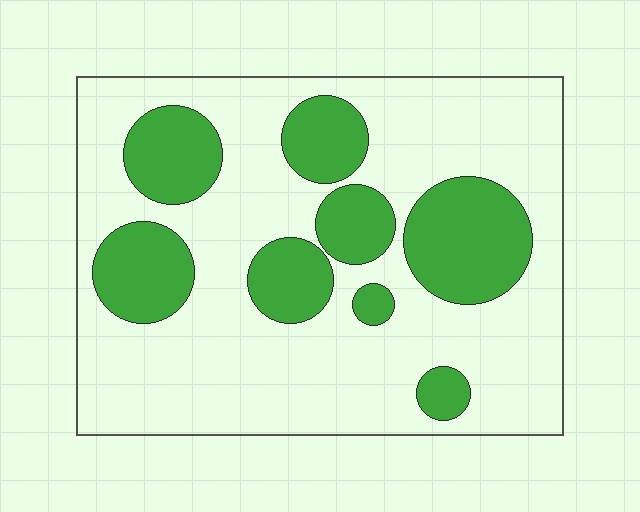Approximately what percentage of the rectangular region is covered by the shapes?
Approximately 30%.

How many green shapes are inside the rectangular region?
8.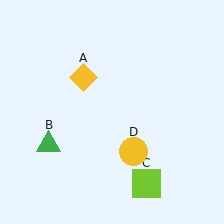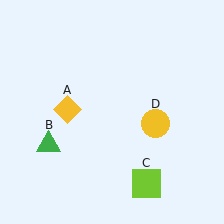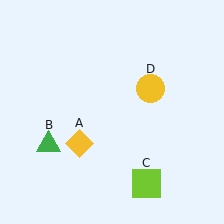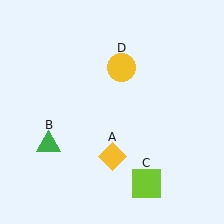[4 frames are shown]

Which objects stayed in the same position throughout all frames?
Green triangle (object B) and lime square (object C) remained stationary.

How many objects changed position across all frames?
2 objects changed position: yellow diamond (object A), yellow circle (object D).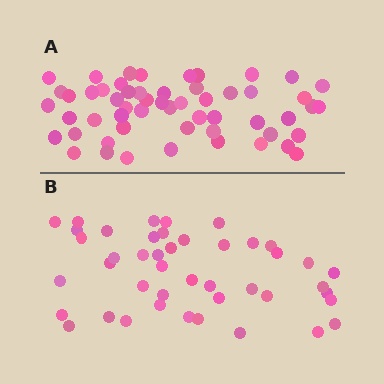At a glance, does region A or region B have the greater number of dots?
Region A (the top region) has more dots.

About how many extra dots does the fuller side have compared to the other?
Region A has roughly 12 or so more dots than region B.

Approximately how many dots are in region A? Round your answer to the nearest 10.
About 60 dots. (The exact count is 55, which rounds to 60.)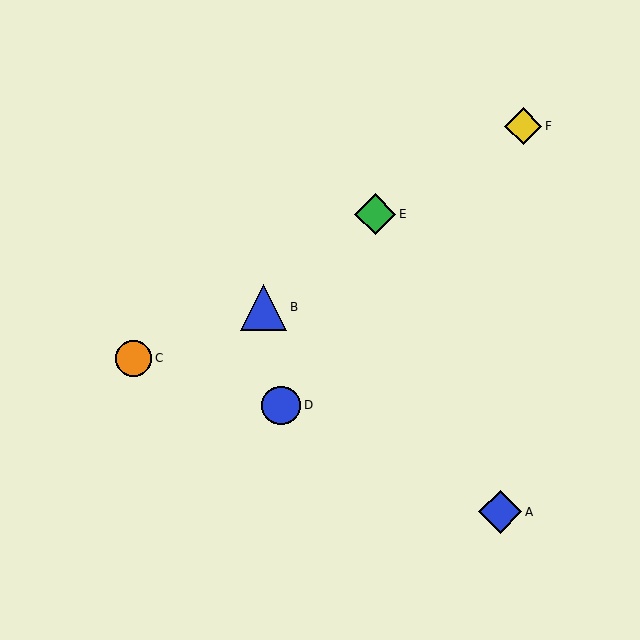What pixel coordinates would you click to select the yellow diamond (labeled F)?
Click at (523, 126) to select the yellow diamond F.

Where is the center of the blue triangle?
The center of the blue triangle is at (264, 307).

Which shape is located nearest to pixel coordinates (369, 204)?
The green diamond (labeled E) at (375, 214) is nearest to that location.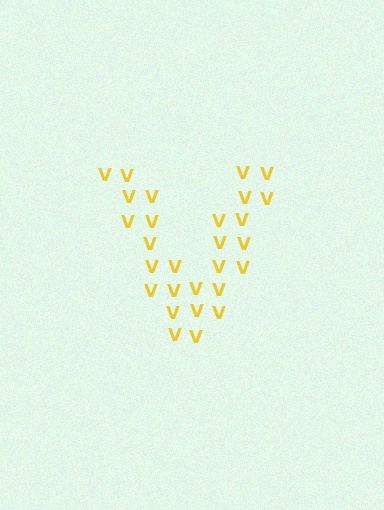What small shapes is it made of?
It is made of small letter V's.